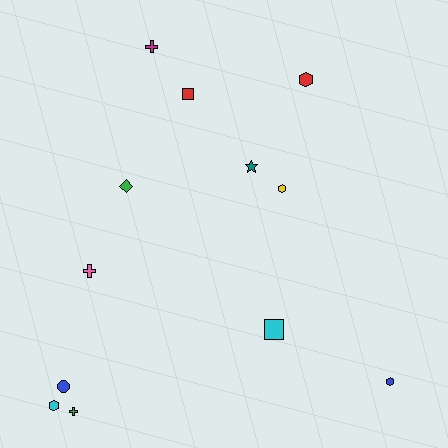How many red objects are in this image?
There are 2 red objects.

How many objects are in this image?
There are 12 objects.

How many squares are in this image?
There are 2 squares.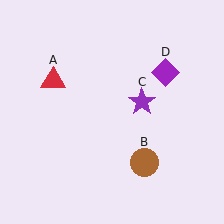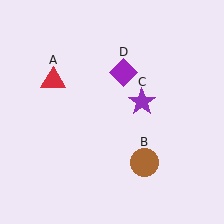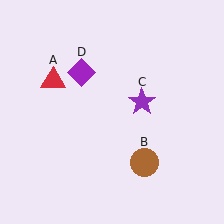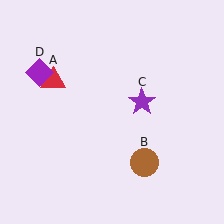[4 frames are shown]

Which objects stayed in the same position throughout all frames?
Red triangle (object A) and brown circle (object B) and purple star (object C) remained stationary.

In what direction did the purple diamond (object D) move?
The purple diamond (object D) moved left.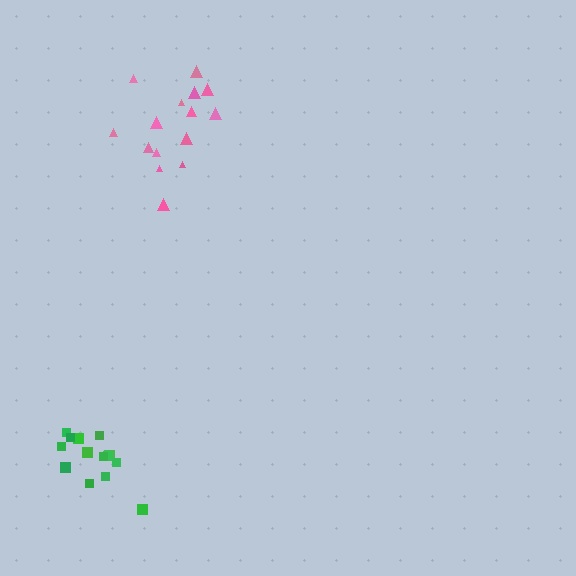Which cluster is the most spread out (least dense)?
Pink.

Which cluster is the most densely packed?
Green.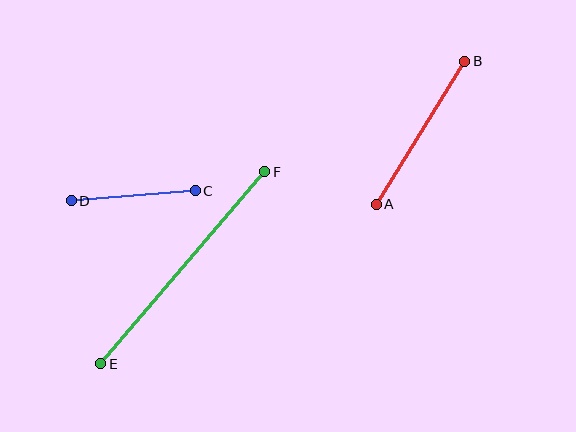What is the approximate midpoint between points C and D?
The midpoint is at approximately (133, 196) pixels.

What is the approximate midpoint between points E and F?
The midpoint is at approximately (183, 268) pixels.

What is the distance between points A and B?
The distance is approximately 168 pixels.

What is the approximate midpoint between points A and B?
The midpoint is at approximately (421, 133) pixels.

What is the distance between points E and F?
The distance is approximately 253 pixels.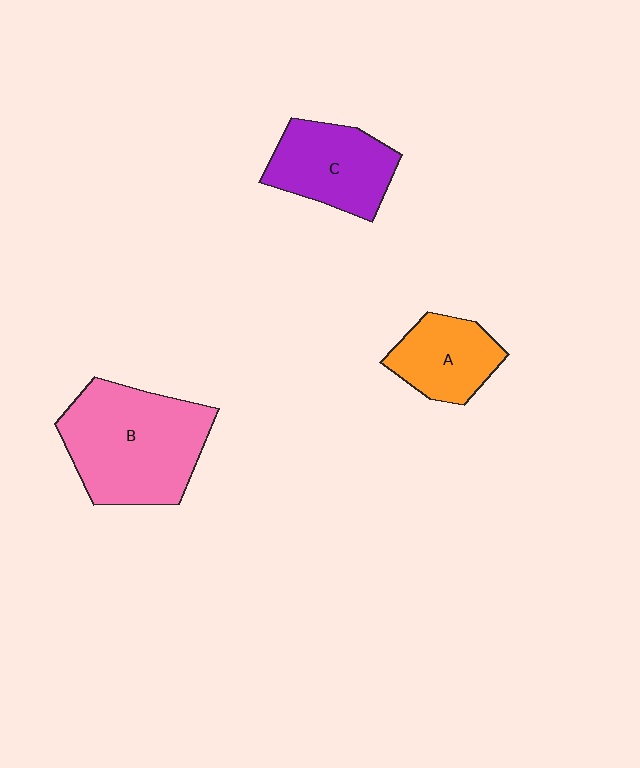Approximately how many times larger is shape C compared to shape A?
Approximately 1.2 times.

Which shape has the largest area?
Shape B (pink).